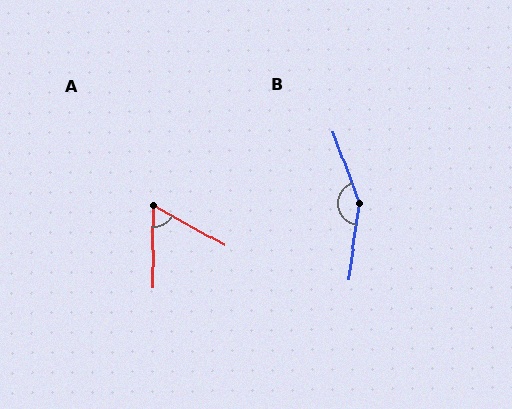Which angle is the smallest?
A, at approximately 62 degrees.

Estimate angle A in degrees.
Approximately 62 degrees.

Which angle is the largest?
B, at approximately 152 degrees.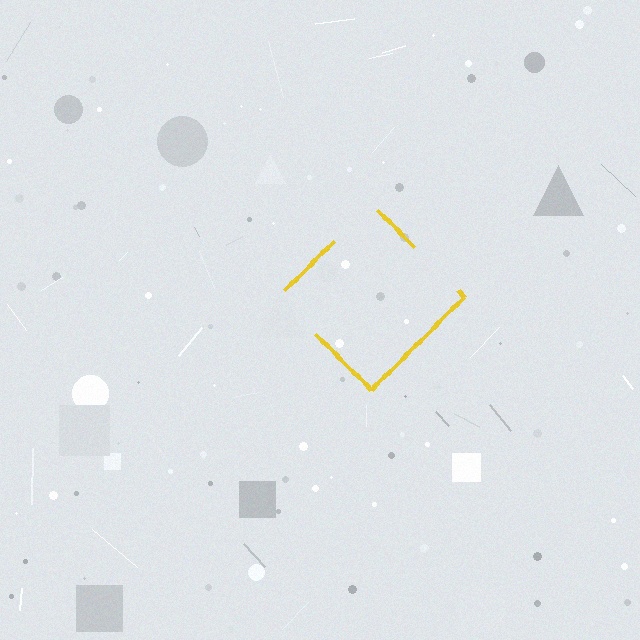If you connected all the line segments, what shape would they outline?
They would outline a diamond.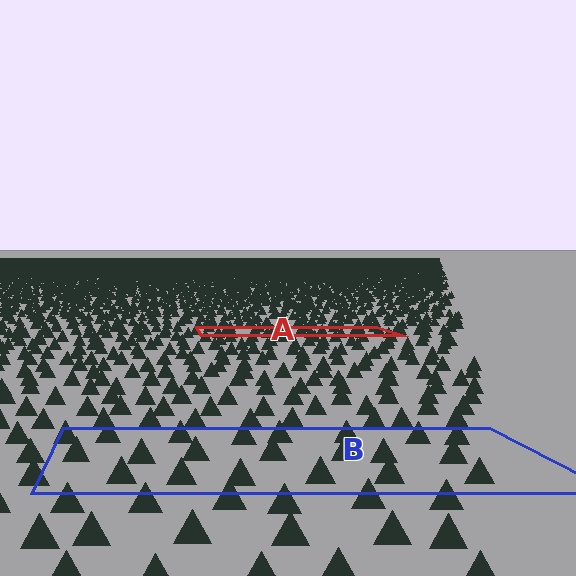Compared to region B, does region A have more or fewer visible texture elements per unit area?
Region A has more texture elements per unit area — they are packed more densely because it is farther away.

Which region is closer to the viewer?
Region B is closer. The texture elements there are larger and more spread out.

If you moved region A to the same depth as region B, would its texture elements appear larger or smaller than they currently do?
They would appear larger. At a closer depth, the same texture elements are projected at a bigger on-screen size.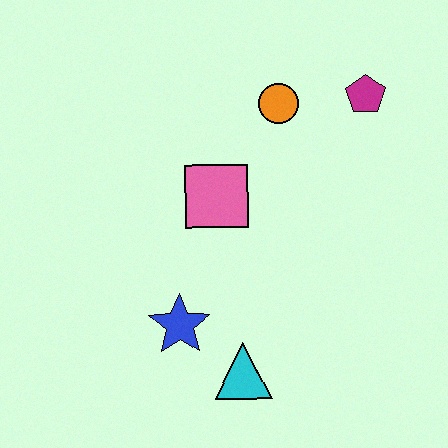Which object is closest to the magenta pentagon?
The orange circle is closest to the magenta pentagon.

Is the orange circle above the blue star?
Yes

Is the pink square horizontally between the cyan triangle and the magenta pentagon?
No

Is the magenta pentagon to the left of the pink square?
No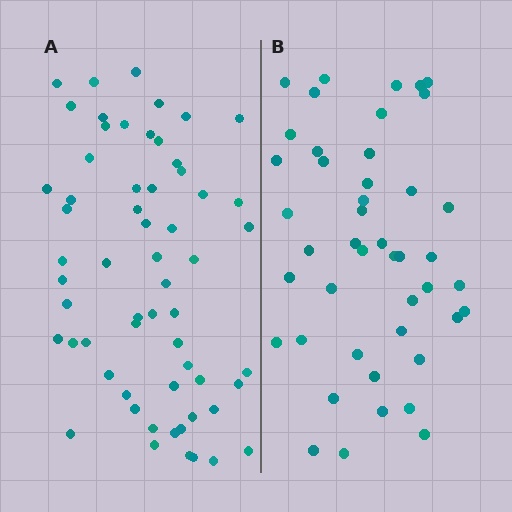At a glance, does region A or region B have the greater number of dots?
Region A (the left region) has more dots.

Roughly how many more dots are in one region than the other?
Region A has approximately 15 more dots than region B.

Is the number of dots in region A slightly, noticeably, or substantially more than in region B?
Region A has noticeably more, but not dramatically so. The ratio is roughly 1.3 to 1.